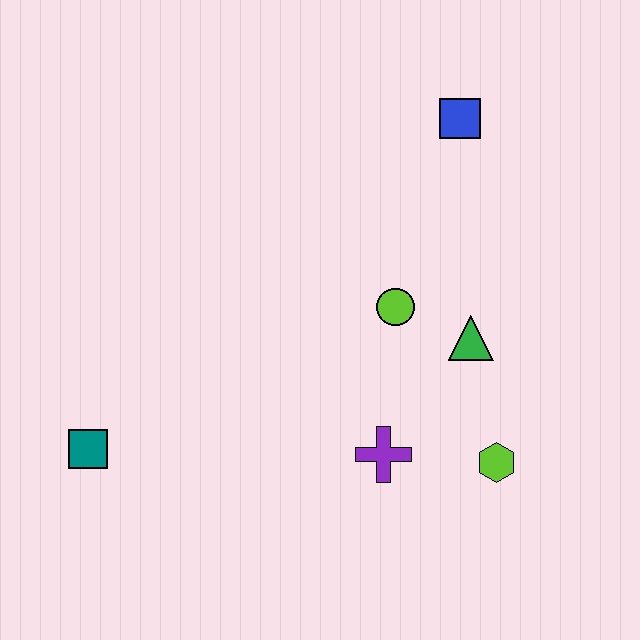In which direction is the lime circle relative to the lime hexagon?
The lime circle is above the lime hexagon.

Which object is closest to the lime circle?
The green triangle is closest to the lime circle.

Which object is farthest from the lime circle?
The teal square is farthest from the lime circle.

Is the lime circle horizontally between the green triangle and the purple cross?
Yes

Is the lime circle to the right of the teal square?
Yes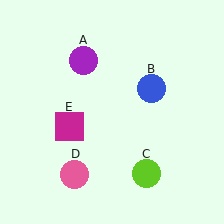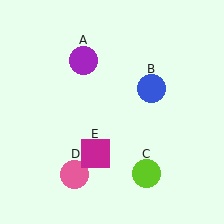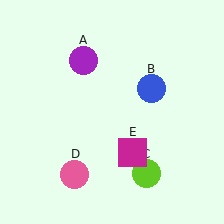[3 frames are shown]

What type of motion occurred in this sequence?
The magenta square (object E) rotated counterclockwise around the center of the scene.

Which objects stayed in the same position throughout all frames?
Purple circle (object A) and blue circle (object B) and lime circle (object C) and pink circle (object D) remained stationary.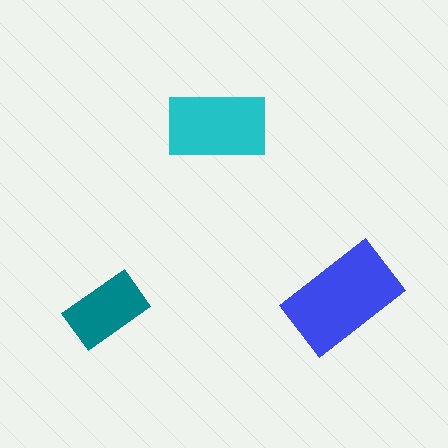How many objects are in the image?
There are 3 objects in the image.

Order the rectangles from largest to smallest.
the blue one, the cyan one, the teal one.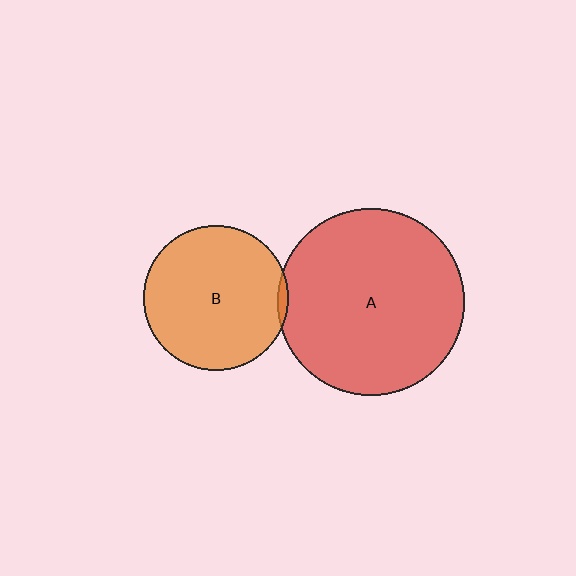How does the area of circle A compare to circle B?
Approximately 1.7 times.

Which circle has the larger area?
Circle A (red).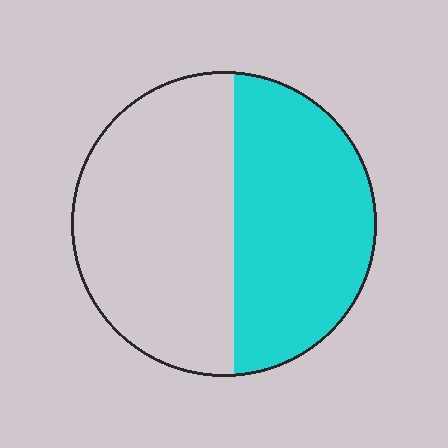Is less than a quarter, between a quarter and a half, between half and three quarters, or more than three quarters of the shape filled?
Between a quarter and a half.